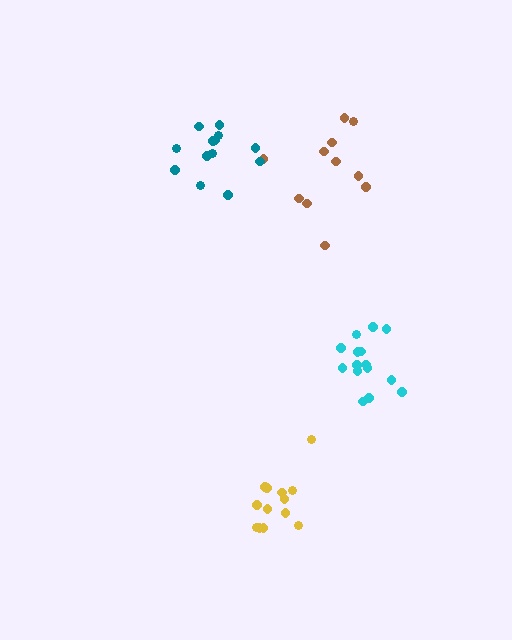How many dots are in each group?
Group 1: 11 dots, Group 2: 15 dots, Group 3: 13 dots, Group 4: 13 dots (52 total).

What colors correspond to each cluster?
The clusters are colored: brown, cyan, teal, yellow.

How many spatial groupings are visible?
There are 4 spatial groupings.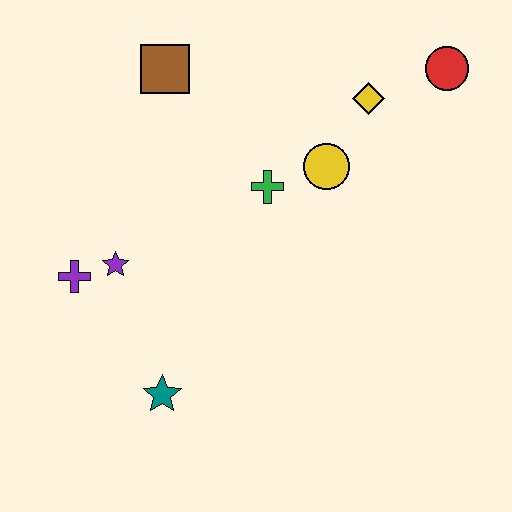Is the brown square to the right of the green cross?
No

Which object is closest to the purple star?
The purple cross is closest to the purple star.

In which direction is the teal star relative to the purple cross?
The teal star is below the purple cross.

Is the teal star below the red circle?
Yes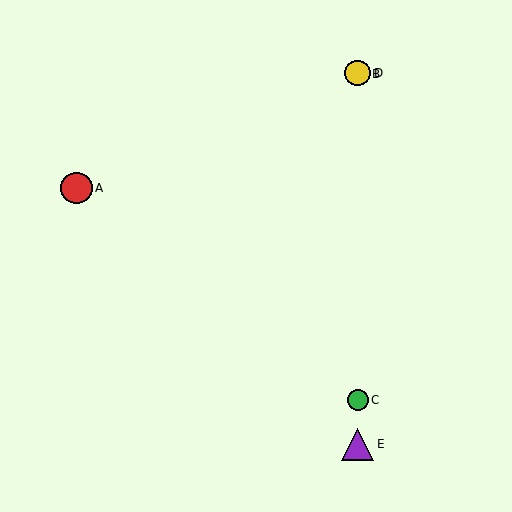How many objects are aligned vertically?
4 objects (B, C, D, E) are aligned vertically.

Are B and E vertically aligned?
Yes, both are at x≈358.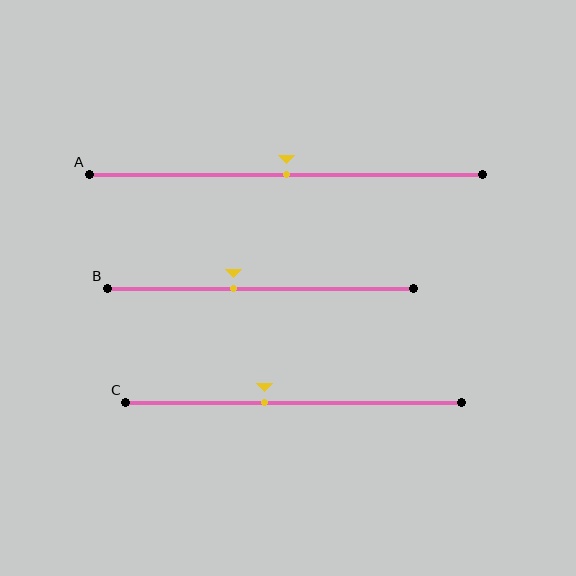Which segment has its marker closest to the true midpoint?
Segment A has its marker closest to the true midpoint.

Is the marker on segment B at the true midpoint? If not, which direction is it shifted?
No, the marker on segment B is shifted to the left by about 9% of the segment length.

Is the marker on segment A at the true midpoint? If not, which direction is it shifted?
Yes, the marker on segment A is at the true midpoint.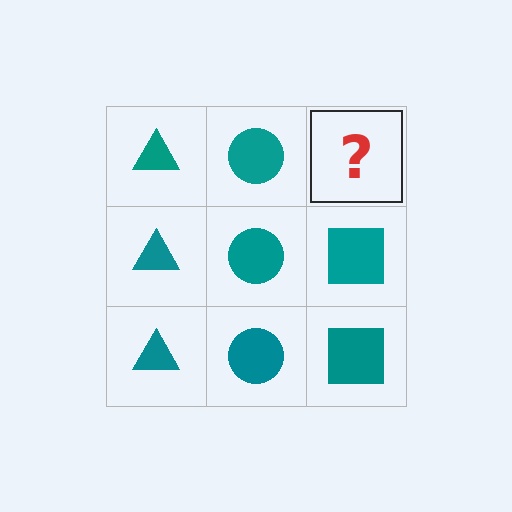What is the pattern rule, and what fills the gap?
The rule is that each column has a consistent shape. The gap should be filled with a teal square.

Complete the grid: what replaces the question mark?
The question mark should be replaced with a teal square.